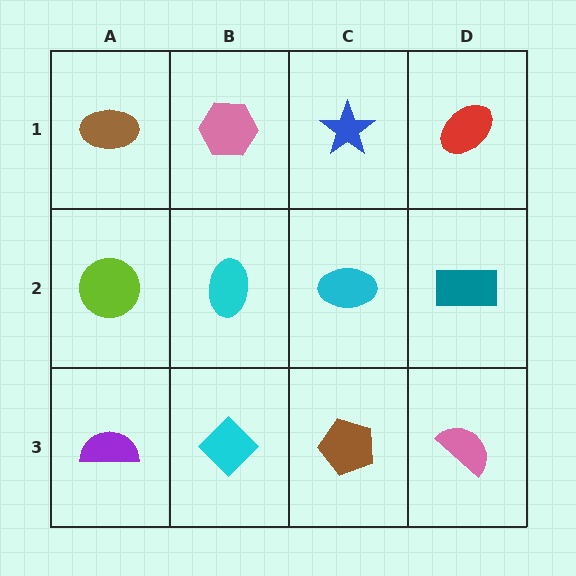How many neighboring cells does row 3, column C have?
3.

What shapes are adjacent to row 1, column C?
A cyan ellipse (row 2, column C), a pink hexagon (row 1, column B), a red ellipse (row 1, column D).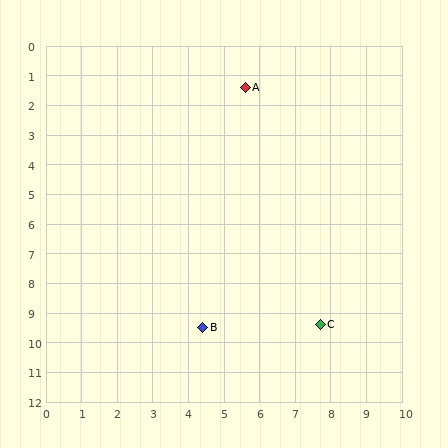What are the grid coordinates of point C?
Point C is at approximately (7.7, 9.4).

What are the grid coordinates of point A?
Point A is at approximately (5.6, 1.4).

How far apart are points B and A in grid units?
Points B and A are about 8.2 grid units apart.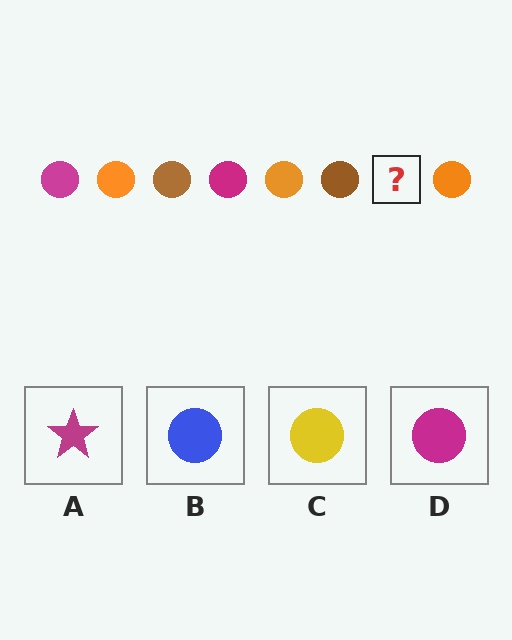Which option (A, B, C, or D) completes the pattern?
D.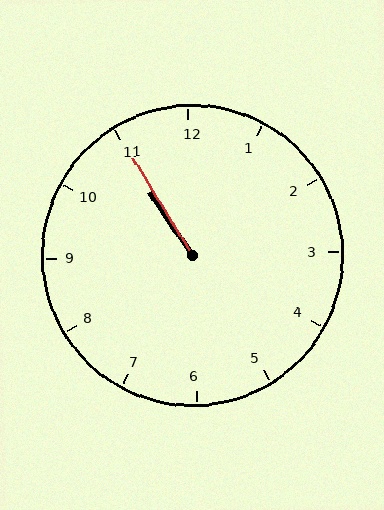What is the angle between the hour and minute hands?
Approximately 2 degrees.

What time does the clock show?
10:55.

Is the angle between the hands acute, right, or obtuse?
It is acute.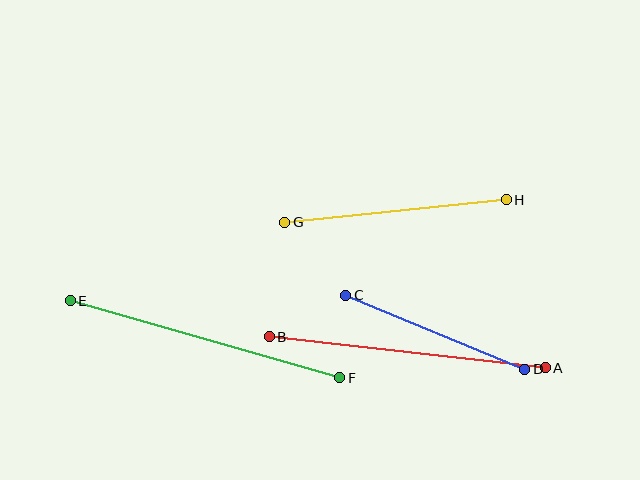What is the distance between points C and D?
The distance is approximately 194 pixels.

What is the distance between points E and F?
The distance is approximately 281 pixels.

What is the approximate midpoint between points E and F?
The midpoint is at approximately (205, 339) pixels.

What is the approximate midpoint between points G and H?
The midpoint is at approximately (395, 211) pixels.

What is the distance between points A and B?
The distance is approximately 278 pixels.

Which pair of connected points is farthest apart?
Points E and F are farthest apart.